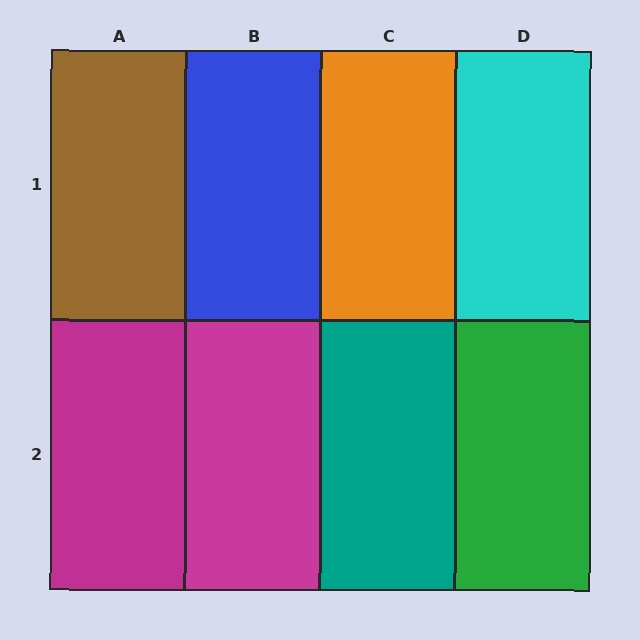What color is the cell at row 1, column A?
Brown.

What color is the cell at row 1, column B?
Blue.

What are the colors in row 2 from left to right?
Magenta, magenta, teal, green.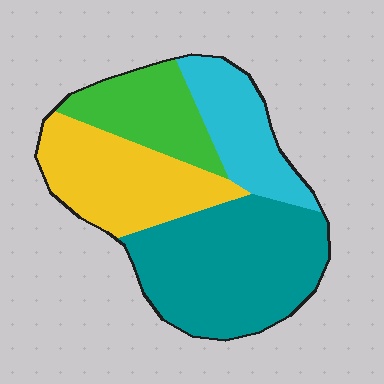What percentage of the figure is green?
Green covers about 15% of the figure.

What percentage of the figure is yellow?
Yellow covers about 25% of the figure.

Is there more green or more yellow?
Yellow.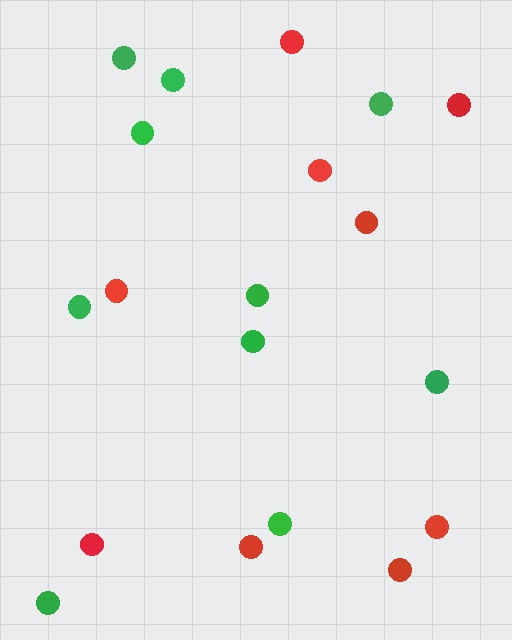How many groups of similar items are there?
There are 2 groups: one group of green circles (10) and one group of red circles (9).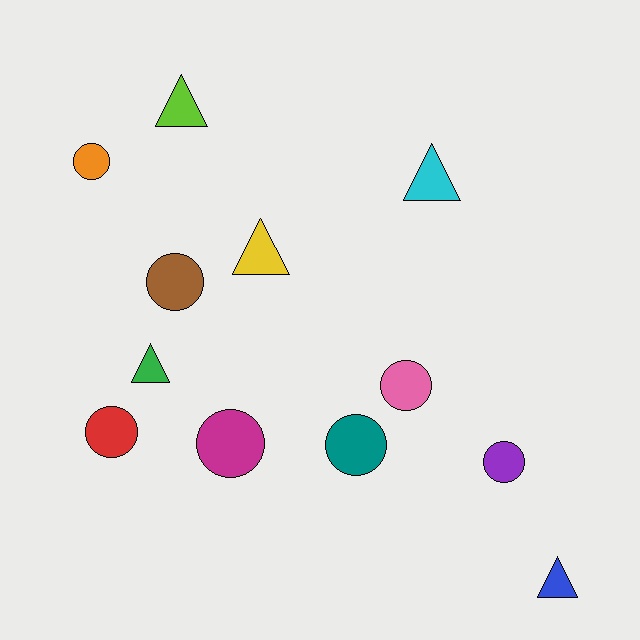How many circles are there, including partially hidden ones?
There are 7 circles.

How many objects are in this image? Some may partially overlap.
There are 12 objects.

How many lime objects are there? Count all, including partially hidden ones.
There is 1 lime object.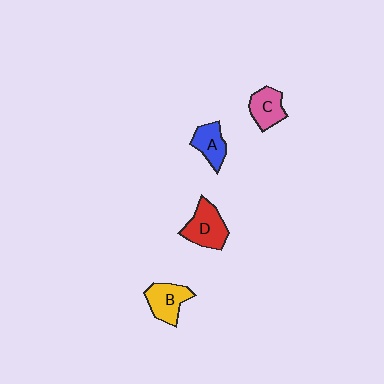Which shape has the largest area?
Shape D (red).